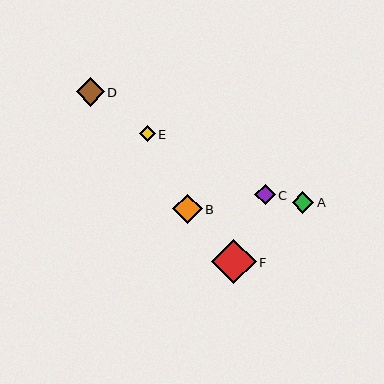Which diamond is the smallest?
Diamond E is the smallest with a size of approximately 16 pixels.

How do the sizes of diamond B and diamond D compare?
Diamond B and diamond D are approximately the same size.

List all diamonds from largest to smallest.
From largest to smallest: F, B, D, A, C, E.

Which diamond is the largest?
Diamond F is the largest with a size of approximately 45 pixels.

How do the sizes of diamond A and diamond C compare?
Diamond A and diamond C are approximately the same size.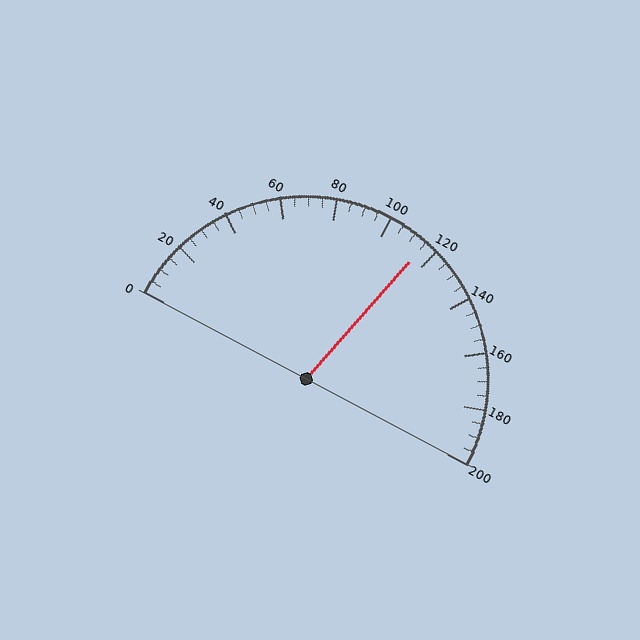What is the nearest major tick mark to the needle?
The nearest major tick mark is 120.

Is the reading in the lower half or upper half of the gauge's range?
The reading is in the upper half of the range (0 to 200).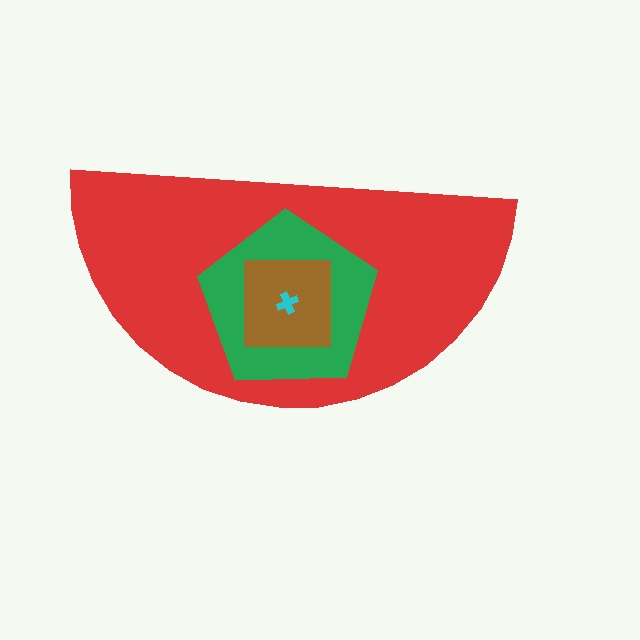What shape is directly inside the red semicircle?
The green pentagon.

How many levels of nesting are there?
4.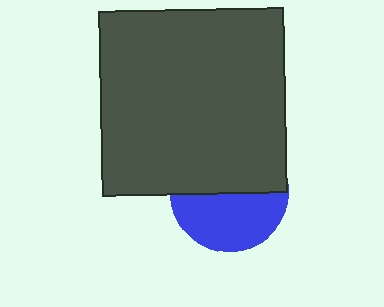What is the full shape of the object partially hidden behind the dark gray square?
The partially hidden object is a blue circle.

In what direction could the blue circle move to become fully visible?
The blue circle could move down. That would shift it out from behind the dark gray square entirely.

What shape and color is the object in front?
The object in front is a dark gray square.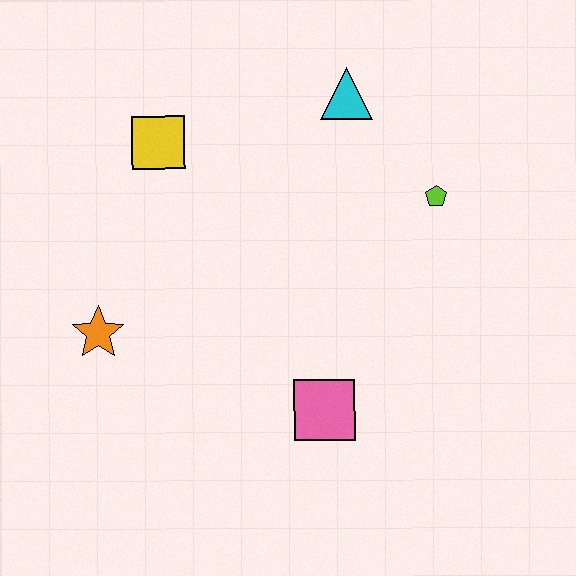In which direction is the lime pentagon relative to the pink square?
The lime pentagon is above the pink square.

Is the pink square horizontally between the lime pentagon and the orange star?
Yes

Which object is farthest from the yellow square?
The pink square is farthest from the yellow square.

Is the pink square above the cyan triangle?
No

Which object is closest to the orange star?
The yellow square is closest to the orange star.